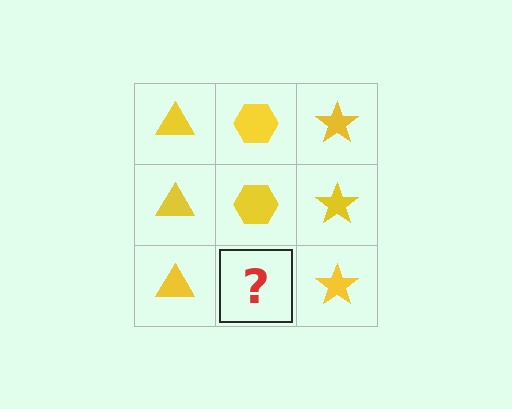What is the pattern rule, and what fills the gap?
The rule is that each column has a consistent shape. The gap should be filled with a yellow hexagon.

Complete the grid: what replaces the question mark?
The question mark should be replaced with a yellow hexagon.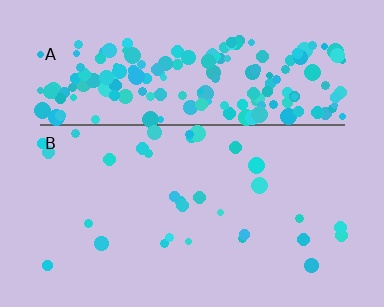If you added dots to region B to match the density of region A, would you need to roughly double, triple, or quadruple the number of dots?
Approximately quadruple.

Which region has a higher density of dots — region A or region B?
A (the top).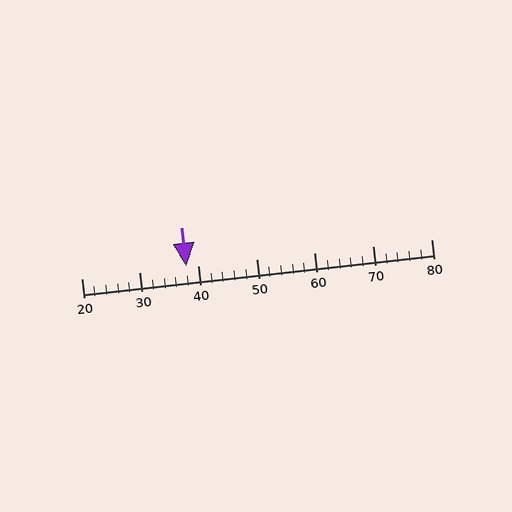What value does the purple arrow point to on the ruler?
The purple arrow points to approximately 38.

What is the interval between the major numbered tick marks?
The major tick marks are spaced 10 units apart.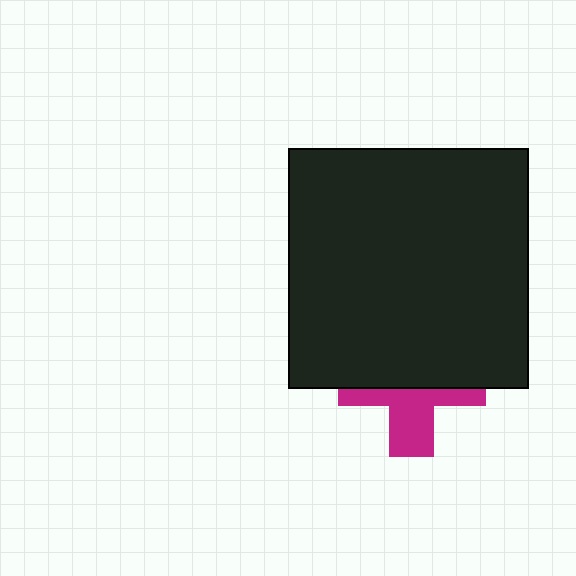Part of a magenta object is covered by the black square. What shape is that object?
It is a cross.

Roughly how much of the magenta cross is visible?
A small part of it is visible (roughly 42%).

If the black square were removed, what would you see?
You would see the complete magenta cross.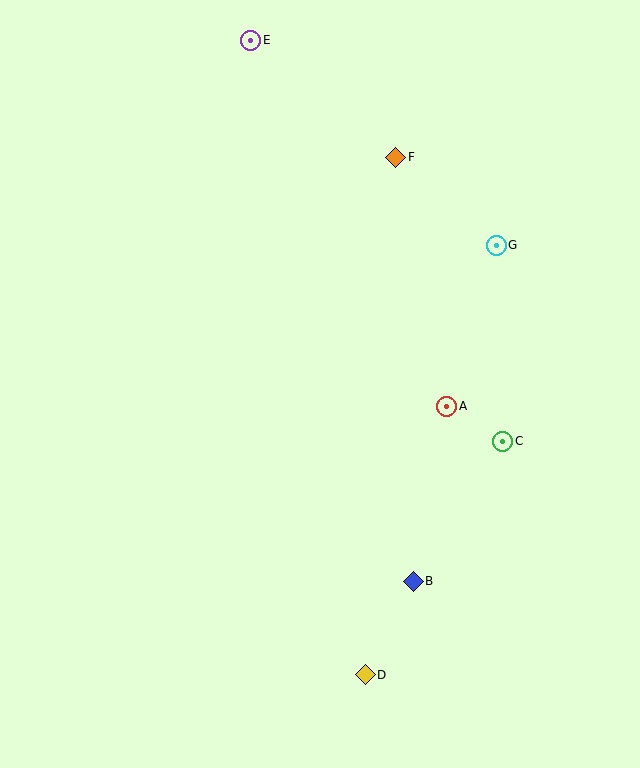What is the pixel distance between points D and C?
The distance between D and C is 271 pixels.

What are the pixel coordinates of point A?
Point A is at (447, 406).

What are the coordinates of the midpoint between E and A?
The midpoint between E and A is at (349, 223).